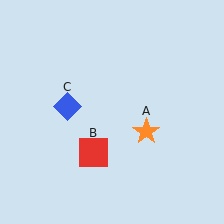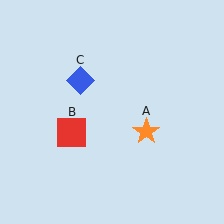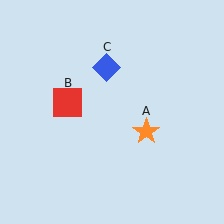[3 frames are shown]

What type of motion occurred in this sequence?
The red square (object B), blue diamond (object C) rotated clockwise around the center of the scene.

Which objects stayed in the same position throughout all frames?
Orange star (object A) remained stationary.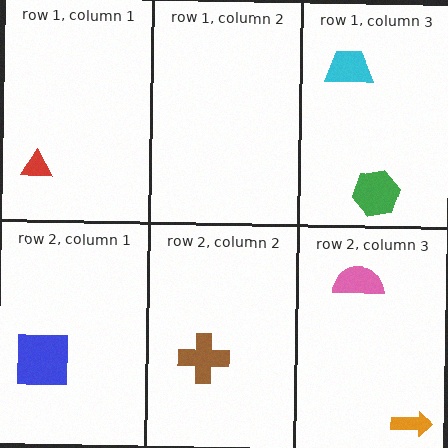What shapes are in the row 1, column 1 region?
The red triangle.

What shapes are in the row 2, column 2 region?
The brown cross.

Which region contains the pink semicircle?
The row 2, column 3 region.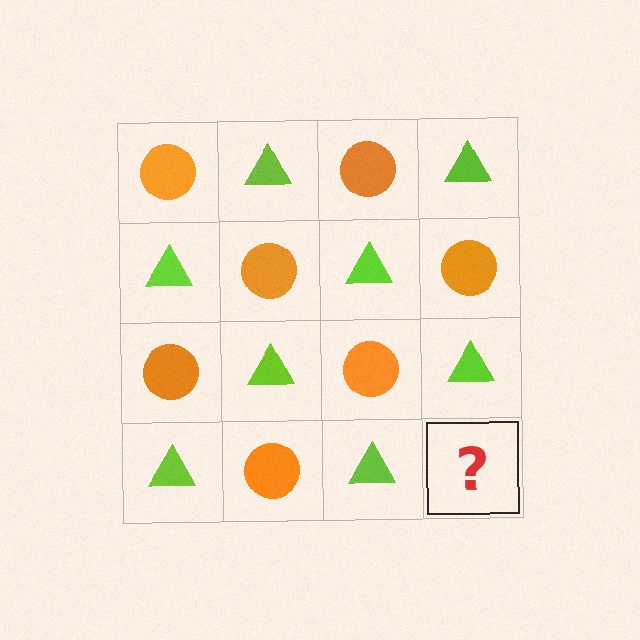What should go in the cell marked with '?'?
The missing cell should contain an orange circle.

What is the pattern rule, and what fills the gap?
The rule is that it alternates orange circle and lime triangle in a checkerboard pattern. The gap should be filled with an orange circle.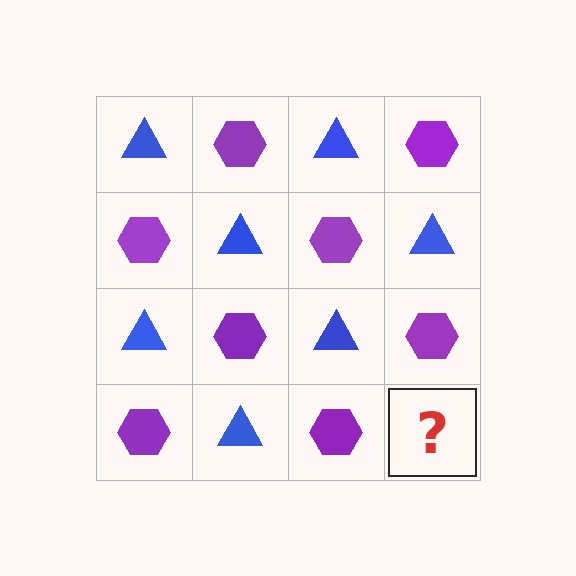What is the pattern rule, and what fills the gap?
The rule is that it alternates blue triangle and purple hexagon in a checkerboard pattern. The gap should be filled with a blue triangle.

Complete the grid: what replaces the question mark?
The question mark should be replaced with a blue triangle.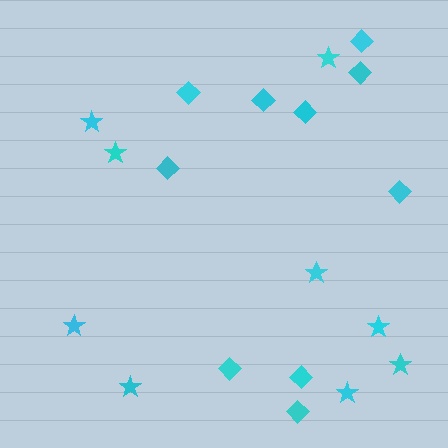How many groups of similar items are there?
There are 2 groups: one group of stars (9) and one group of diamonds (10).